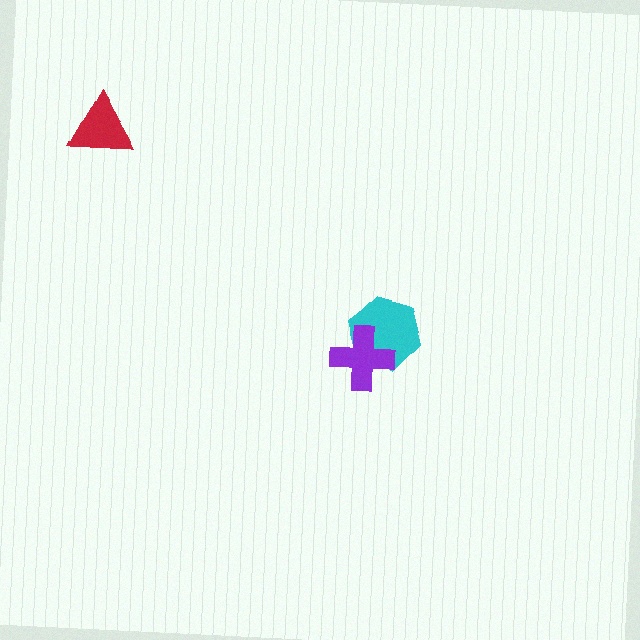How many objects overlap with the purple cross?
1 object overlaps with the purple cross.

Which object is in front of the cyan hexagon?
The purple cross is in front of the cyan hexagon.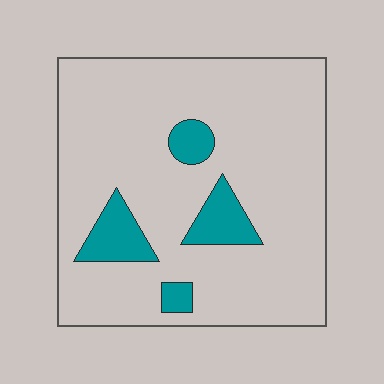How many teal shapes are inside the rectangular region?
4.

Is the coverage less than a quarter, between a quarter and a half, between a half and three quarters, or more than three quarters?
Less than a quarter.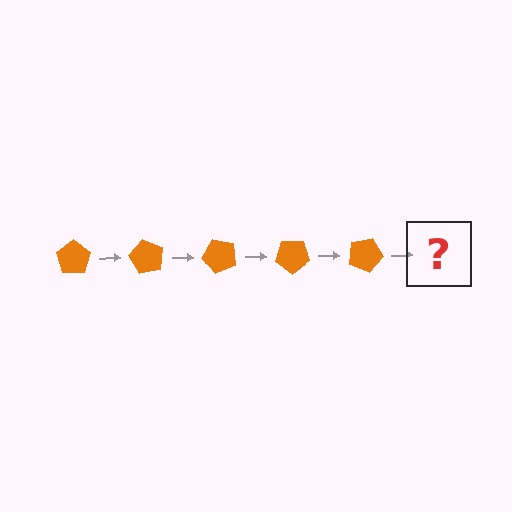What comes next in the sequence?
The next element should be an orange pentagon rotated 300 degrees.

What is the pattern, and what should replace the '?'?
The pattern is that the pentagon rotates 60 degrees each step. The '?' should be an orange pentagon rotated 300 degrees.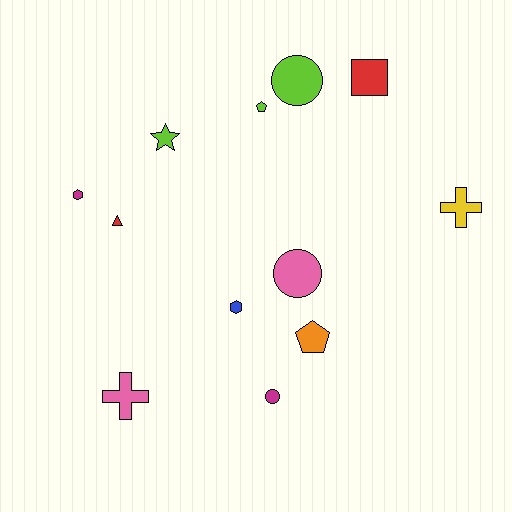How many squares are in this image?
There is 1 square.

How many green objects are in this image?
There are no green objects.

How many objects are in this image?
There are 12 objects.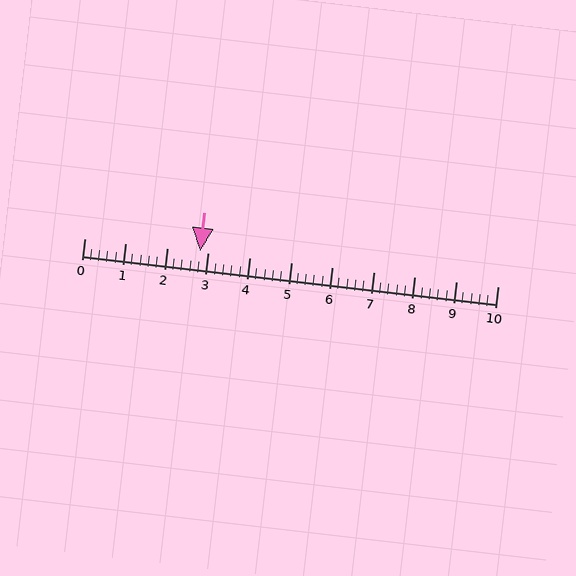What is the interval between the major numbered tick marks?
The major tick marks are spaced 1 units apart.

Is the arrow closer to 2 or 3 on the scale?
The arrow is closer to 3.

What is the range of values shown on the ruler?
The ruler shows values from 0 to 10.